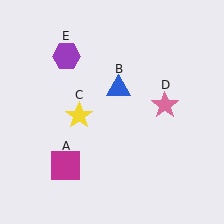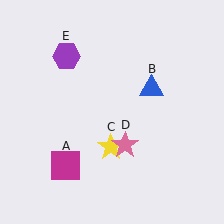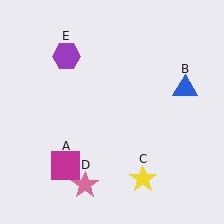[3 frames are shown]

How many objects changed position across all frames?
3 objects changed position: blue triangle (object B), yellow star (object C), pink star (object D).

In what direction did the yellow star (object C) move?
The yellow star (object C) moved down and to the right.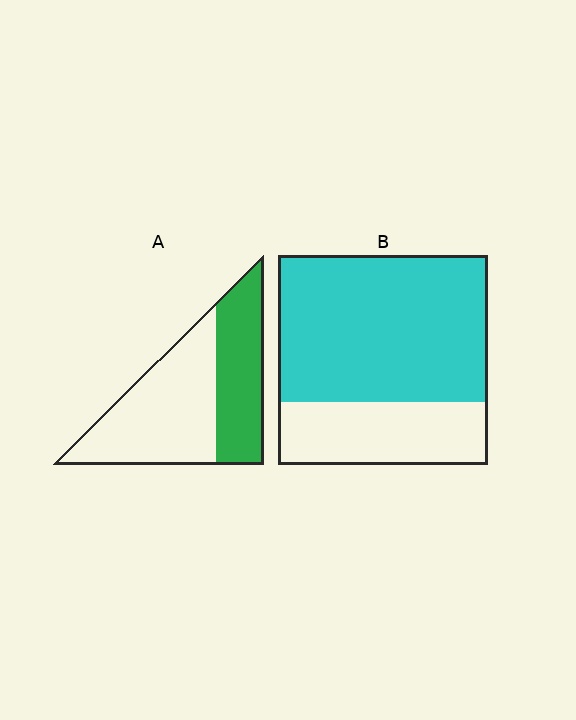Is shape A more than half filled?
No.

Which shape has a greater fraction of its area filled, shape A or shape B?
Shape B.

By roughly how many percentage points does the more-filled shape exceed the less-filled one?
By roughly 30 percentage points (B over A).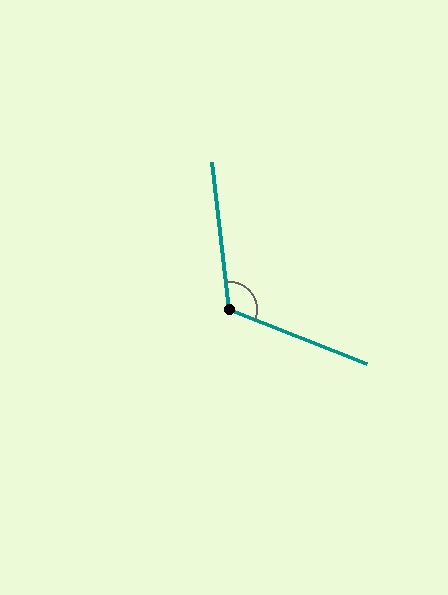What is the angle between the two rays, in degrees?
Approximately 118 degrees.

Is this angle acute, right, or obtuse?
It is obtuse.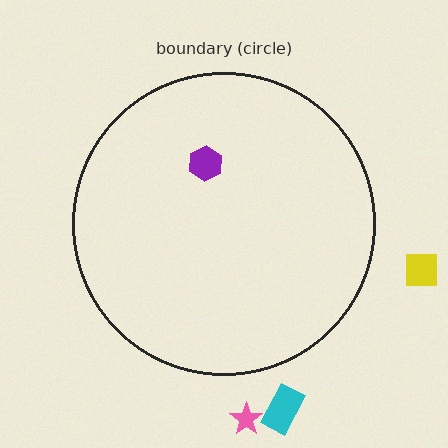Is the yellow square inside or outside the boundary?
Outside.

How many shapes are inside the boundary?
1 inside, 3 outside.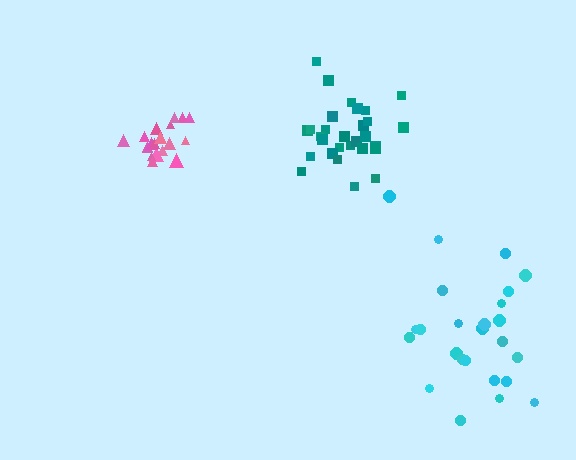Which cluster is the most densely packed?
Teal.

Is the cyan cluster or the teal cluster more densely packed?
Teal.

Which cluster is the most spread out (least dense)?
Cyan.